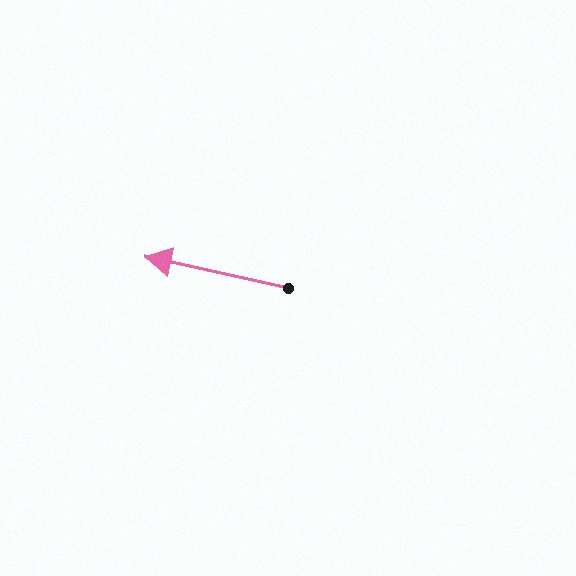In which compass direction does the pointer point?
West.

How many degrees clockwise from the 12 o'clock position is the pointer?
Approximately 282 degrees.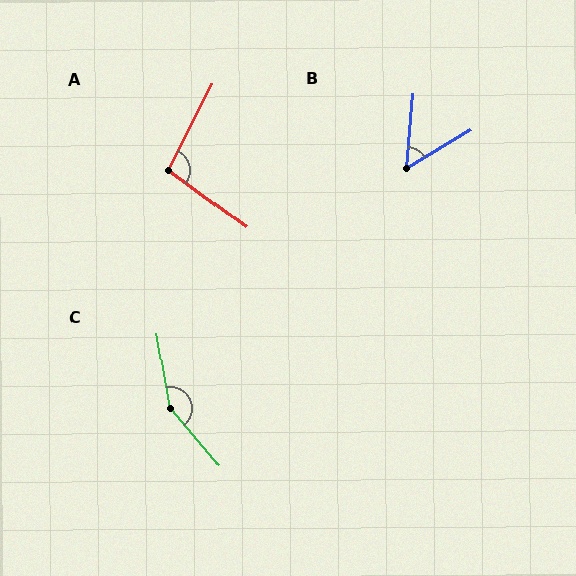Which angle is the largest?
C, at approximately 149 degrees.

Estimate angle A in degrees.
Approximately 100 degrees.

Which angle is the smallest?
B, at approximately 54 degrees.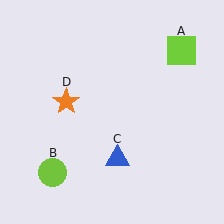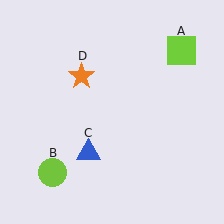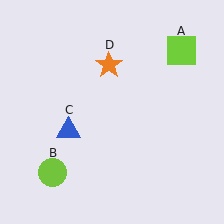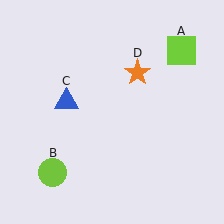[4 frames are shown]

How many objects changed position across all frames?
2 objects changed position: blue triangle (object C), orange star (object D).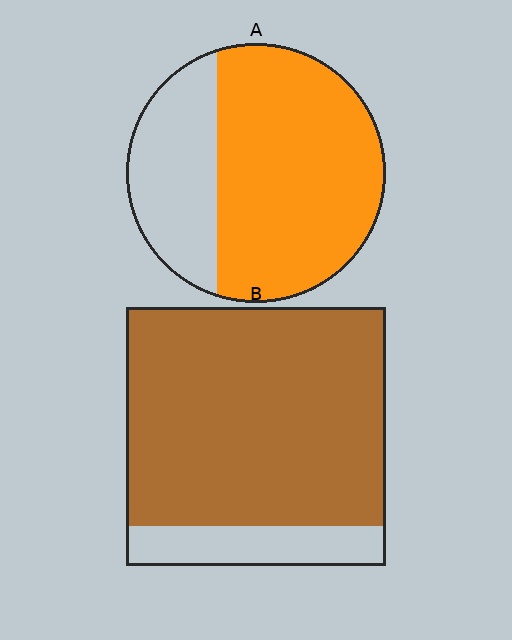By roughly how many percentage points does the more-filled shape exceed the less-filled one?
By roughly 15 percentage points (B over A).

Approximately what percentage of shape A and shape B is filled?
A is approximately 70% and B is approximately 85%.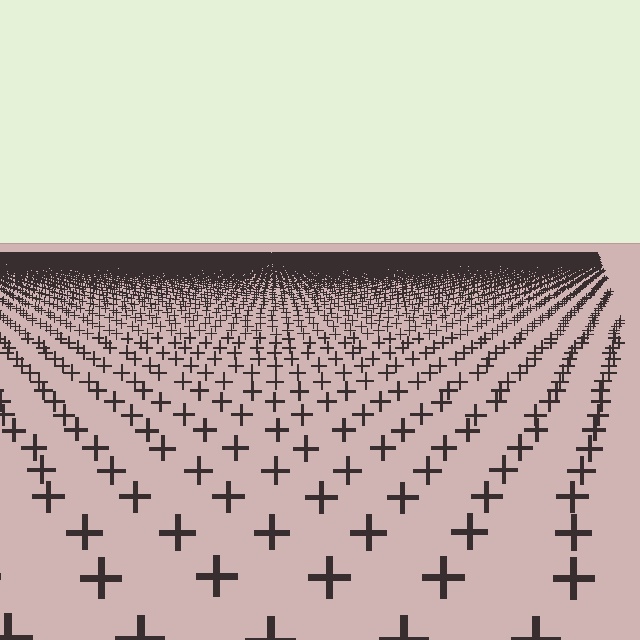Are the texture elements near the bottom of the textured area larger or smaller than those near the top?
Larger. Near the bottom, elements are closer to the viewer and appear at a bigger on-screen size.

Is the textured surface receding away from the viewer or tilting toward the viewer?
The surface is receding away from the viewer. Texture elements get smaller and denser toward the top.